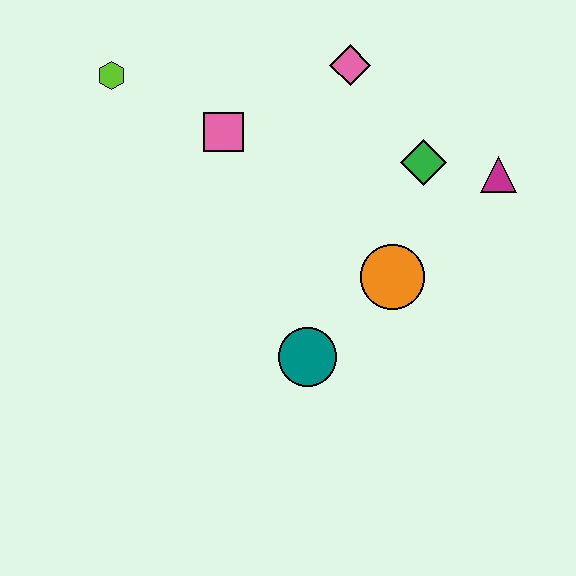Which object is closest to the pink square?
The lime hexagon is closest to the pink square.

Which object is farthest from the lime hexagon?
The magenta triangle is farthest from the lime hexagon.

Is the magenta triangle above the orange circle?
Yes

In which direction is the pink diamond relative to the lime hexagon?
The pink diamond is to the right of the lime hexagon.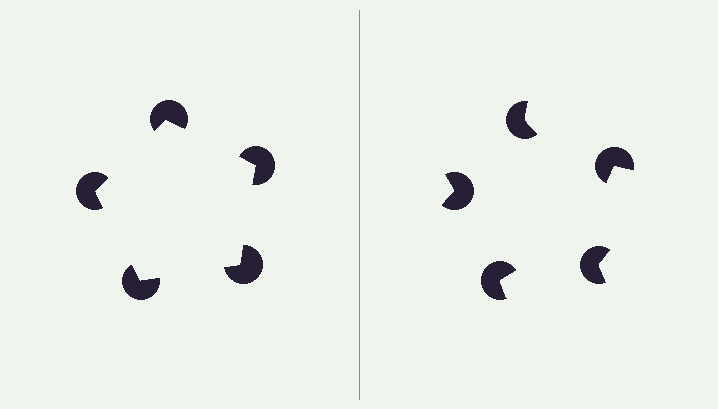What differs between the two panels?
The pac-man discs are positioned identically on both sides; only the wedge orientations differ. On the left they align to a pentagon; on the right they are misaligned.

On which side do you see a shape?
An illusory pentagon appears on the left side. On the right side the wedge cuts are rotated, so no coherent shape forms.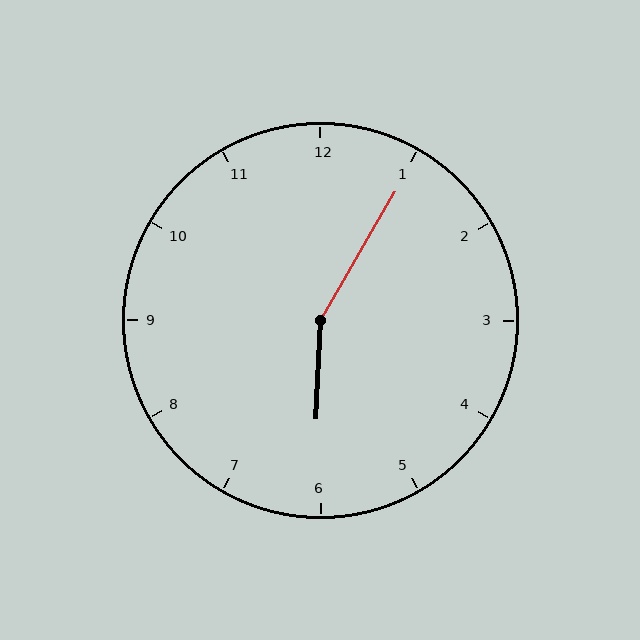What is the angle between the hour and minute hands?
Approximately 152 degrees.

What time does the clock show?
6:05.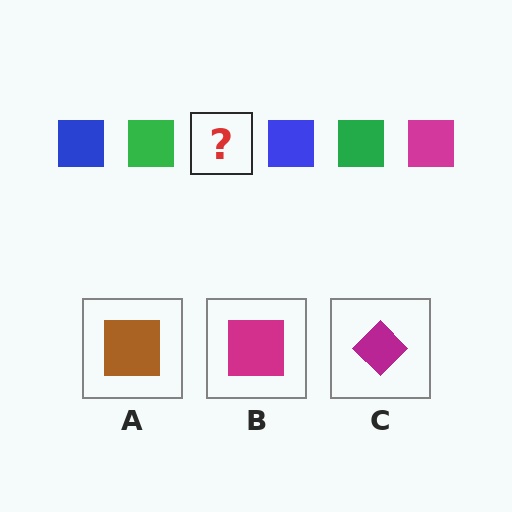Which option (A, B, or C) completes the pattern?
B.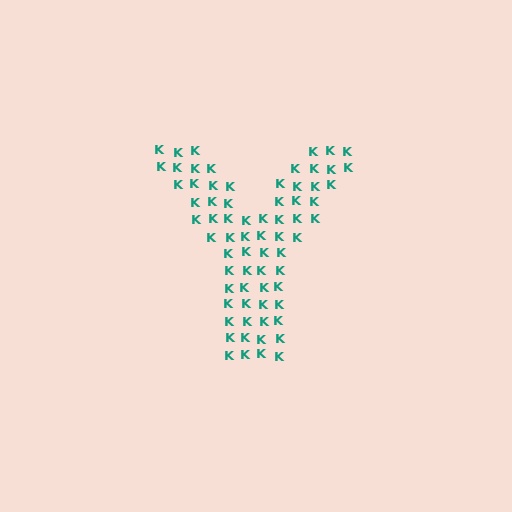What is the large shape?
The large shape is the letter Y.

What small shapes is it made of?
It is made of small letter K's.